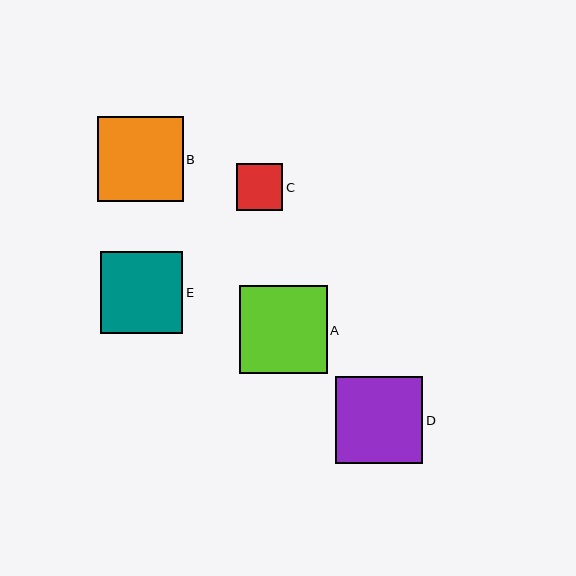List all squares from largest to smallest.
From largest to smallest: A, D, B, E, C.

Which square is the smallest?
Square C is the smallest with a size of approximately 46 pixels.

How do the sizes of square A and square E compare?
Square A and square E are approximately the same size.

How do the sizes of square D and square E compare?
Square D and square E are approximately the same size.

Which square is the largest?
Square A is the largest with a size of approximately 88 pixels.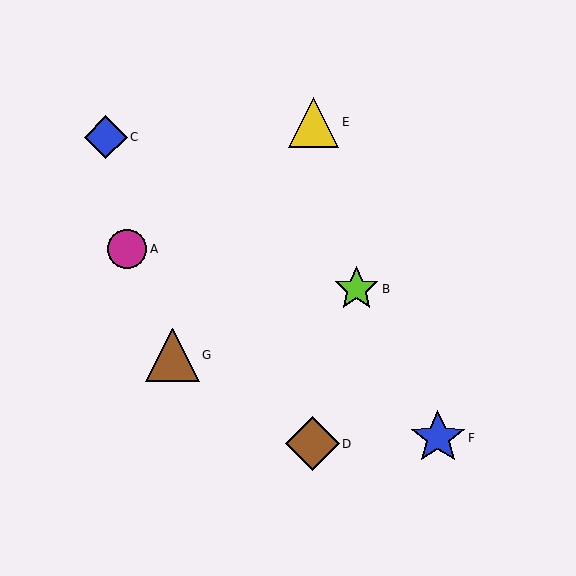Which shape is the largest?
The blue star (labeled F) is the largest.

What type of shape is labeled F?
Shape F is a blue star.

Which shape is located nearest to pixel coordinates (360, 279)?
The lime star (labeled B) at (357, 289) is nearest to that location.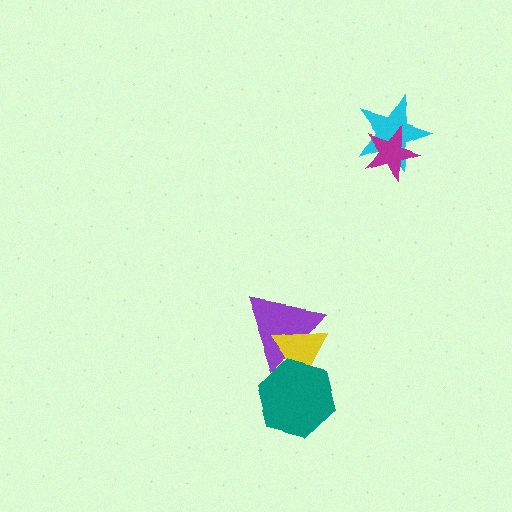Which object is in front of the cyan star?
The magenta star is in front of the cyan star.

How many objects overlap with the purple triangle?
2 objects overlap with the purple triangle.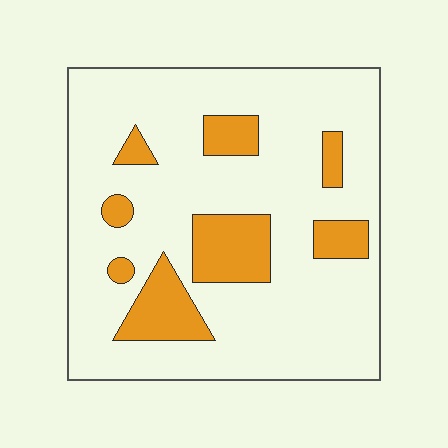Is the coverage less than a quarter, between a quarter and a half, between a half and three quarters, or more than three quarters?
Less than a quarter.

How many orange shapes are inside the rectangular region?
8.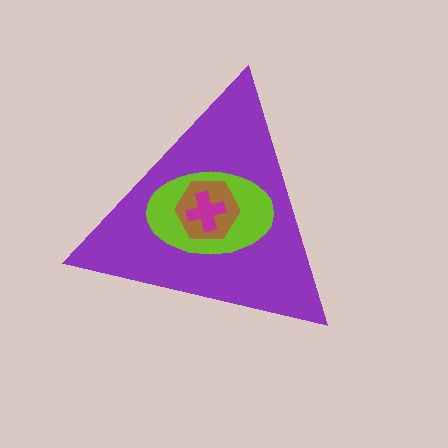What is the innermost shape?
The magenta cross.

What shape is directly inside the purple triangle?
The lime ellipse.